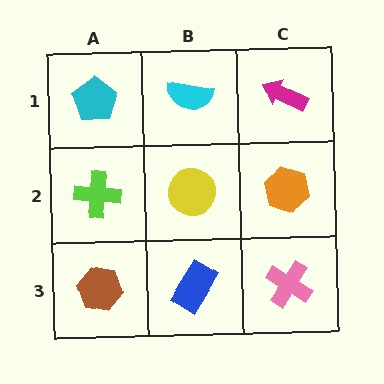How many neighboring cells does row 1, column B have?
3.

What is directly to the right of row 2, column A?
A yellow circle.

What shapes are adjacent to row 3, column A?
A lime cross (row 2, column A), a blue rectangle (row 3, column B).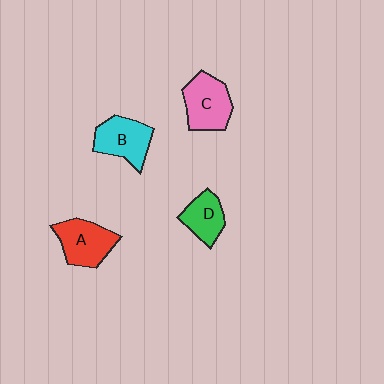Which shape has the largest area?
Shape C (pink).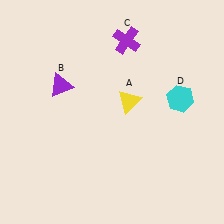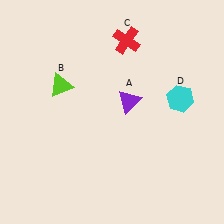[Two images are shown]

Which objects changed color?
A changed from yellow to purple. B changed from purple to lime. C changed from purple to red.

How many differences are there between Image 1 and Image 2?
There are 3 differences between the two images.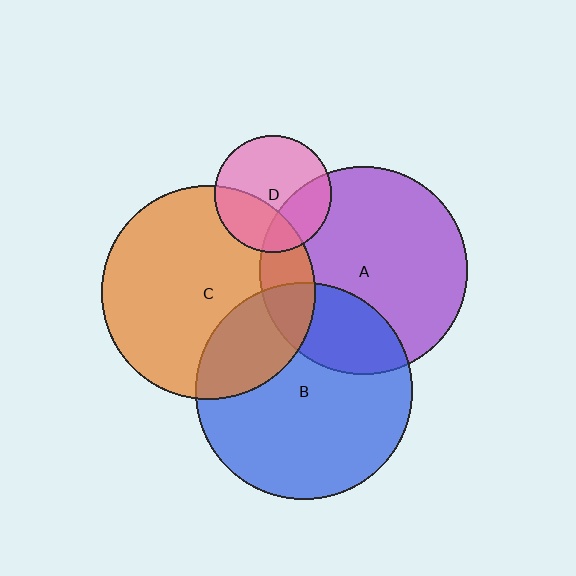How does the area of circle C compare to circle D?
Approximately 3.4 times.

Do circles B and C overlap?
Yes.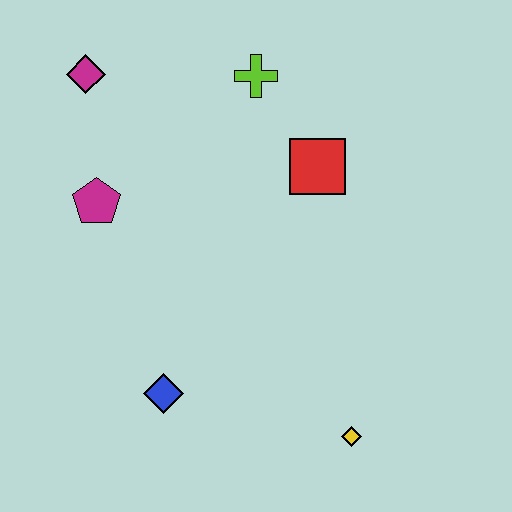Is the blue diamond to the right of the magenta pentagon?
Yes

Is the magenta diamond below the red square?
No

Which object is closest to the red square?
The lime cross is closest to the red square.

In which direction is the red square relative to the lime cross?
The red square is below the lime cross.